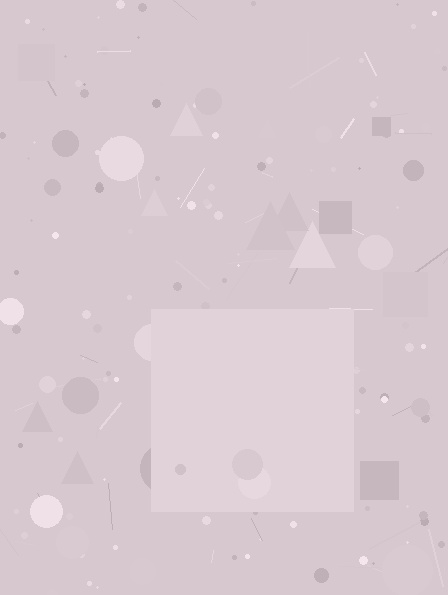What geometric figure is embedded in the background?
A square is embedded in the background.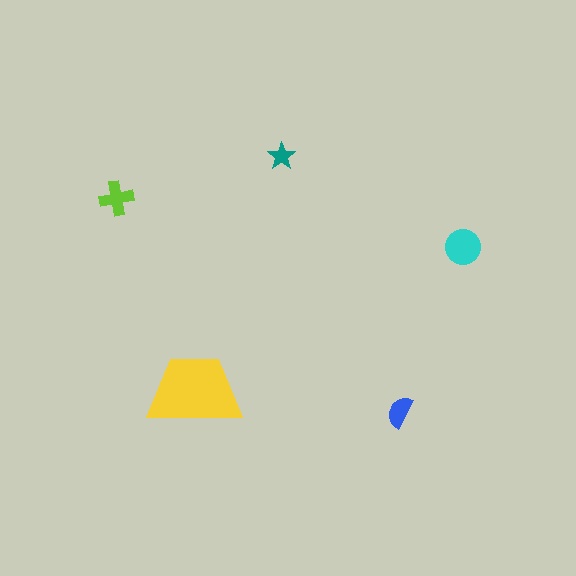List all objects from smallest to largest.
The teal star, the blue semicircle, the lime cross, the cyan circle, the yellow trapezoid.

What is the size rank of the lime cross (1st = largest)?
3rd.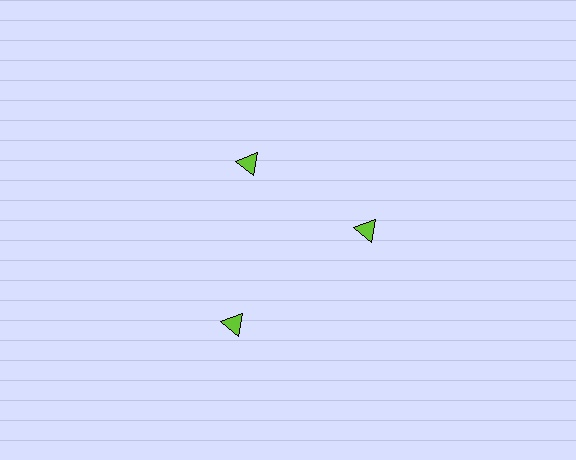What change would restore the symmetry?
The symmetry would be restored by moving it inward, back onto the ring so that all 3 triangles sit at equal angles and equal distance from the center.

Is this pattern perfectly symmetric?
No. The 3 lime triangles are arranged in a ring, but one element near the 7 o'clock position is pushed outward from the center, breaking the 3-fold rotational symmetry.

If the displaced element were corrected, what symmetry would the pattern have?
It would have 3-fold rotational symmetry — the pattern would map onto itself every 120 degrees.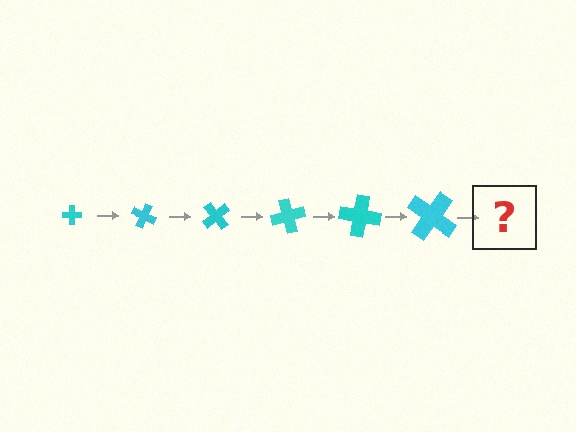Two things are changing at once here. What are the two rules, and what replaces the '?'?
The two rules are that the cross grows larger each step and it rotates 25 degrees each step. The '?' should be a cross, larger than the previous one and rotated 150 degrees from the start.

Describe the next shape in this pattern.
It should be a cross, larger than the previous one and rotated 150 degrees from the start.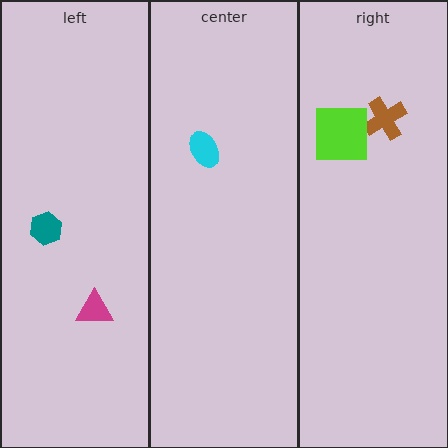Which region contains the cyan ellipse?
The center region.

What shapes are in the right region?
The brown cross, the lime square.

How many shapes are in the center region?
1.